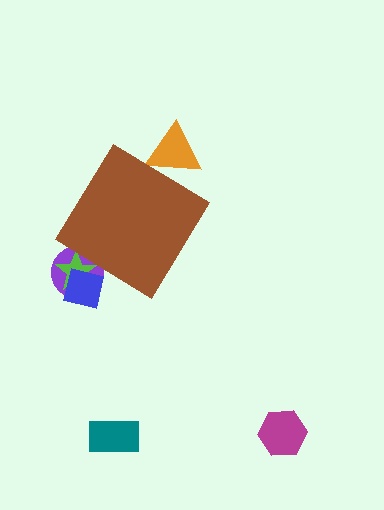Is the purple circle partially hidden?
Yes, the purple circle is partially hidden behind the brown diamond.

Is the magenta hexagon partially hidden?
No, the magenta hexagon is fully visible.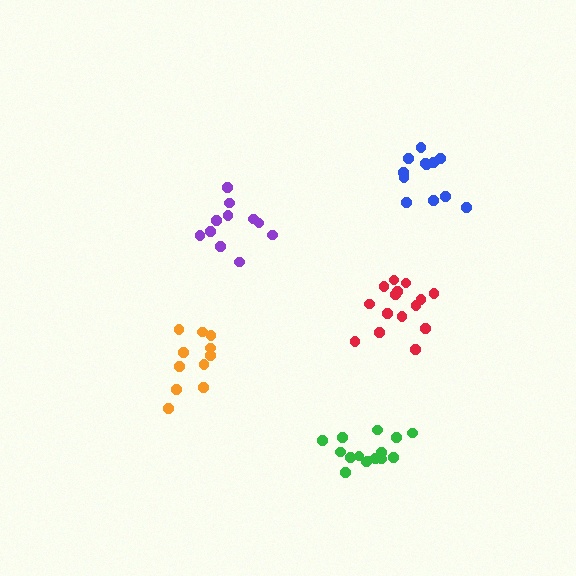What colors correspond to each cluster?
The clusters are colored: purple, blue, red, green, orange.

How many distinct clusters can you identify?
There are 5 distinct clusters.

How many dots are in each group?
Group 1: 11 dots, Group 2: 12 dots, Group 3: 15 dots, Group 4: 15 dots, Group 5: 11 dots (64 total).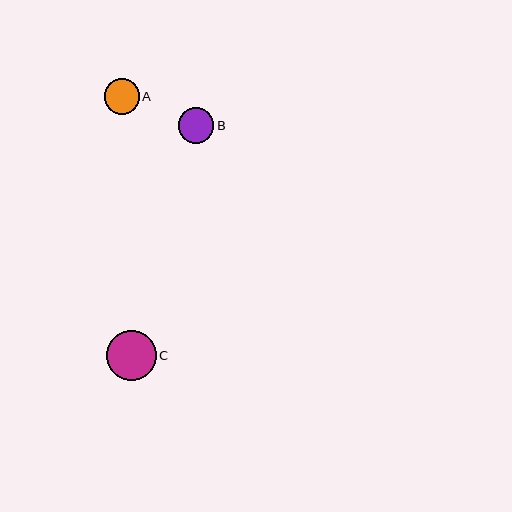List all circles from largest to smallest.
From largest to smallest: C, B, A.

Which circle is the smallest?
Circle A is the smallest with a size of approximately 35 pixels.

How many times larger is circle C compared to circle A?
Circle C is approximately 1.4 times the size of circle A.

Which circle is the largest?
Circle C is the largest with a size of approximately 50 pixels.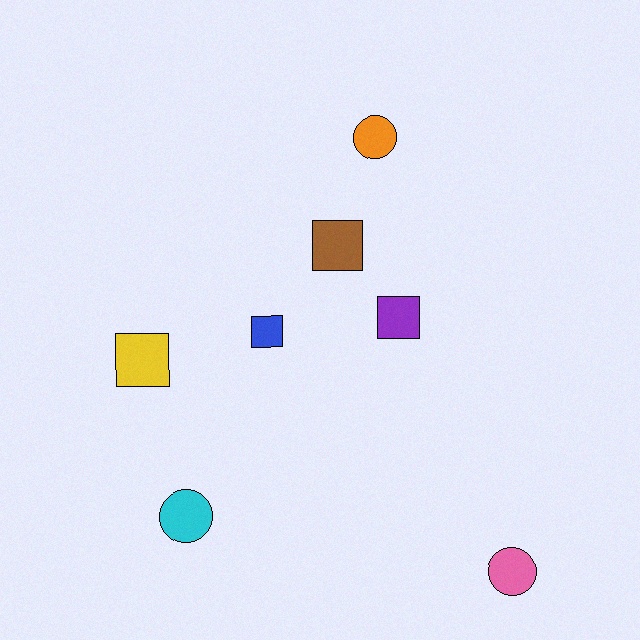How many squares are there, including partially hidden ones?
There are 4 squares.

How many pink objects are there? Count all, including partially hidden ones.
There is 1 pink object.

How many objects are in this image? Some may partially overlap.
There are 7 objects.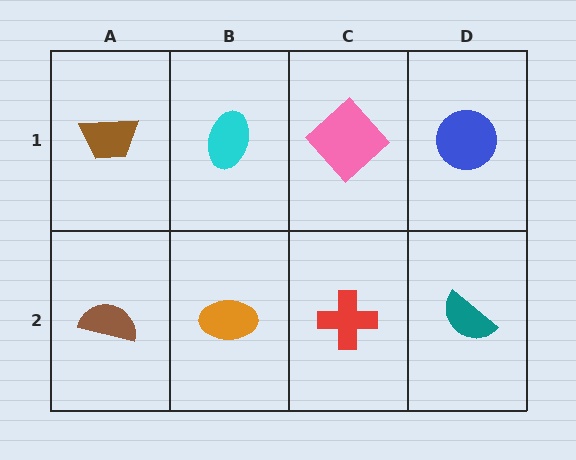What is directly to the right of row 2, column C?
A teal semicircle.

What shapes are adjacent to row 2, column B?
A cyan ellipse (row 1, column B), a brown semicircle (row 2, column A), a red cross (row 2, column C).